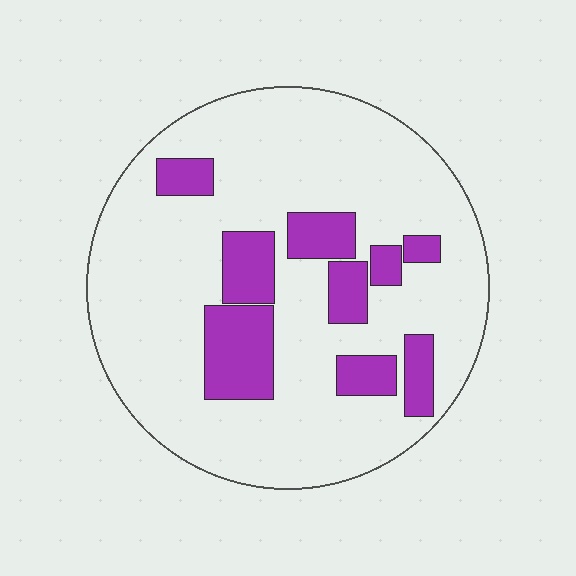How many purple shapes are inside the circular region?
9.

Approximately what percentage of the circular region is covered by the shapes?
Approximately 20%.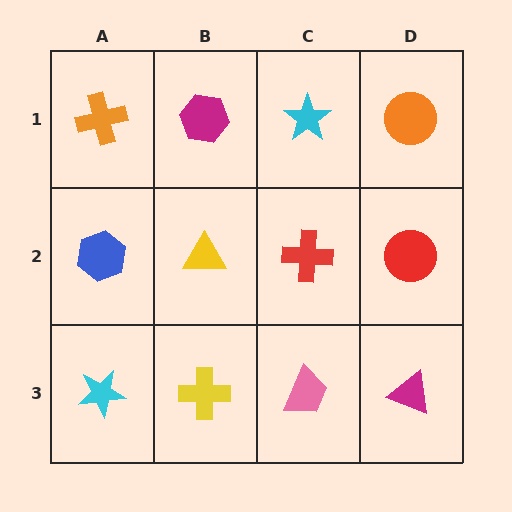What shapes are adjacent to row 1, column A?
A blue hexagon (row 2, column A), a magenta hexagon (row 1, column B).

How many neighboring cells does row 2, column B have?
4.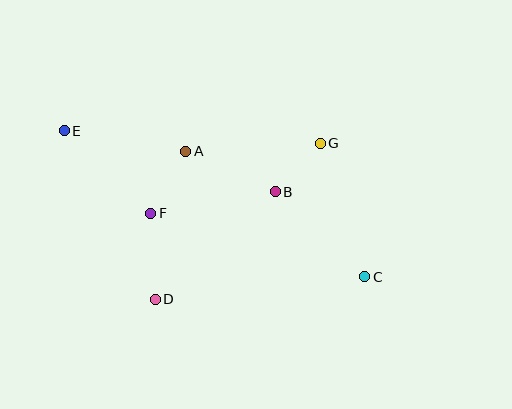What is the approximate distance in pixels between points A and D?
The distance between A and D is approximately 152 pixels.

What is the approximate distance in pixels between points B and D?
The distance between B and D is approximately 161 pixels.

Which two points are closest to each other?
Points B and G are closest to each other.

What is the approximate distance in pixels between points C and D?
The distance between C and D is approximately 211 pixels.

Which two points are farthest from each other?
Points C and E are farthest from each other.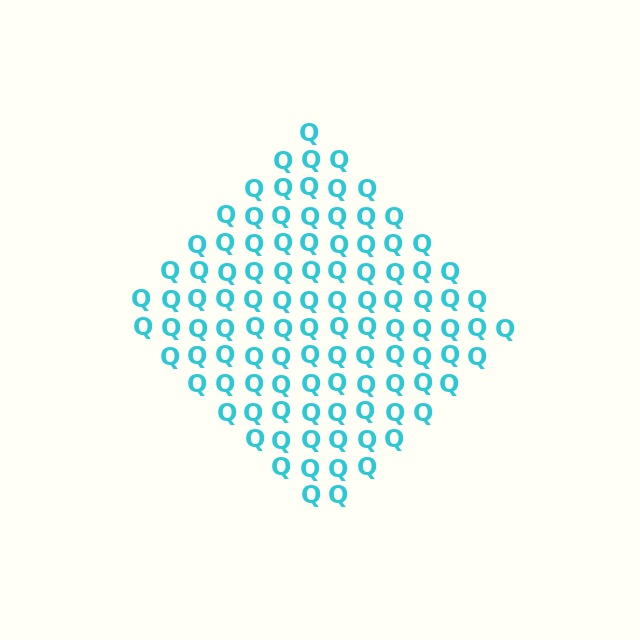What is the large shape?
The large shape is a diamond.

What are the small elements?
The small elements are letter Q's.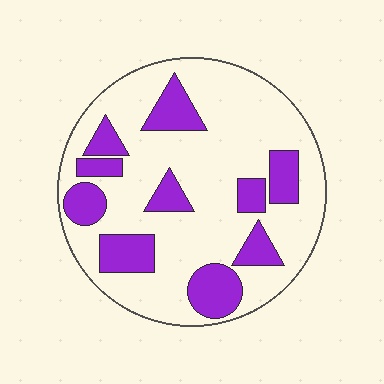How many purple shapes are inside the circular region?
10.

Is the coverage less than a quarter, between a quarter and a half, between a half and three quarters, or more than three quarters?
Between a quarter and a half.